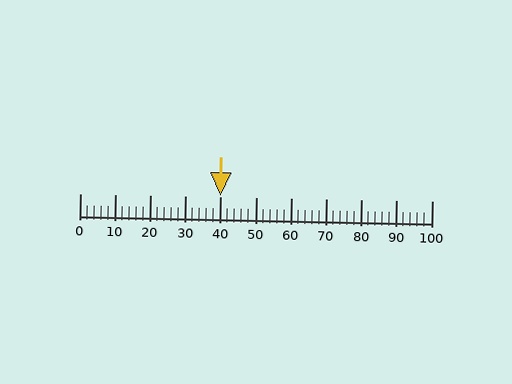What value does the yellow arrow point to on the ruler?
The yellow arrow points to approximately 40.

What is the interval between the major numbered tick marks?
The major tick marks are spaced 10 units apart.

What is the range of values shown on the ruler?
The ruler shows values from 0 to 100.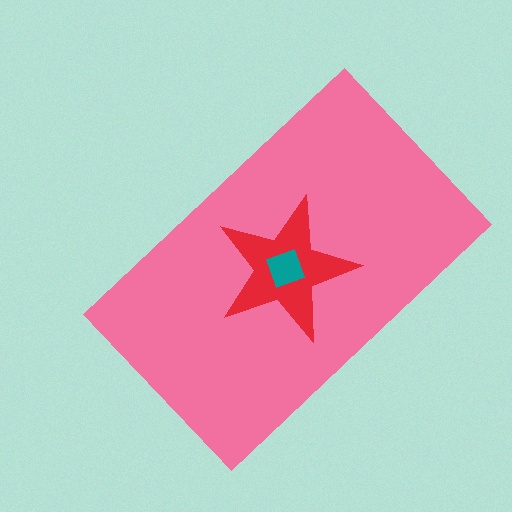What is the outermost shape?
The pink rectangle.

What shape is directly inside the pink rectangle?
The red star.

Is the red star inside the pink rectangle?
Yes.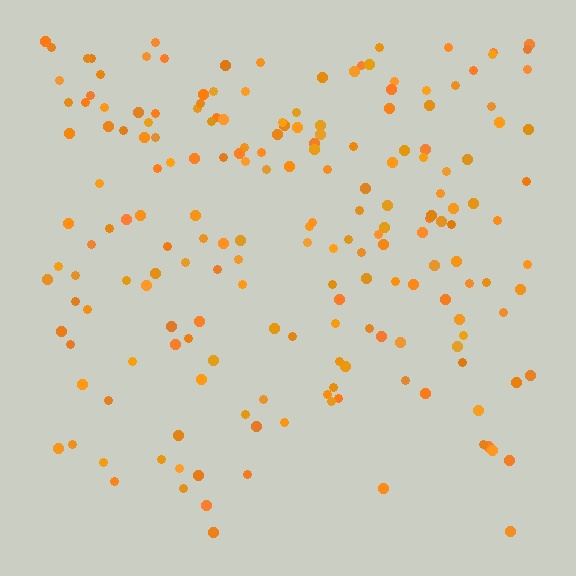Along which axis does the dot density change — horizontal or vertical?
Vertical.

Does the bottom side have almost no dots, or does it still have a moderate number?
Still a moderate number, just noticeably fewer than the top.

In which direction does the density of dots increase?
From bottom to top, with the top side densest.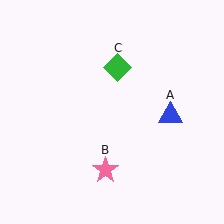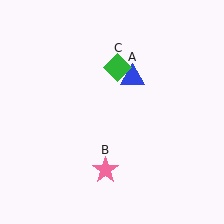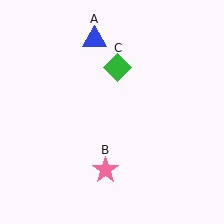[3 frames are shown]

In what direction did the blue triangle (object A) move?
The blue triangle (object A) moved up and to the left.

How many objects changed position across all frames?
1 object changed position: blue triangle (object A).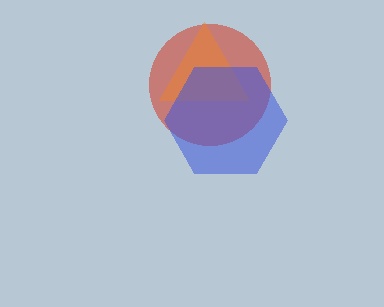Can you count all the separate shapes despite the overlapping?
Yes, there are 3 separate shapes.